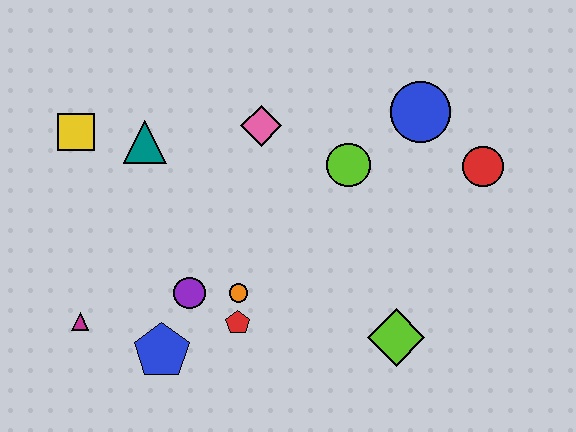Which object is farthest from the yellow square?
The red circle is farthest from the yellow square.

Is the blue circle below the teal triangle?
No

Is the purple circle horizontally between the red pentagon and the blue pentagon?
Yes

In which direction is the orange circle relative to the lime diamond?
The orange circle is to the left of the lime diamond.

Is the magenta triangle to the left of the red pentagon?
Yes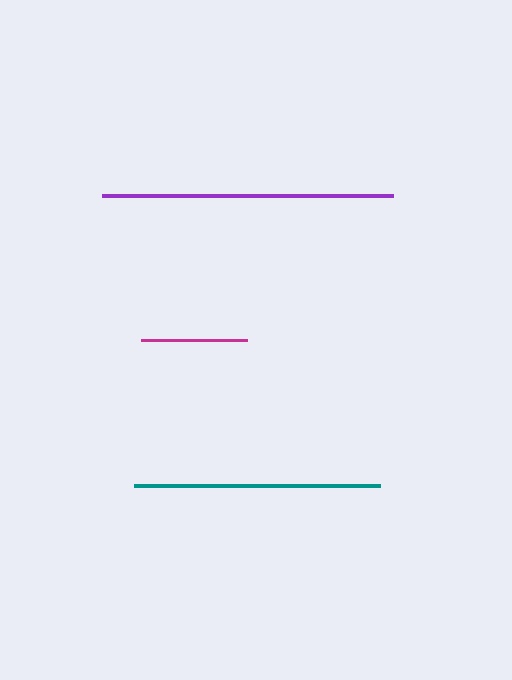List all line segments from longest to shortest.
From longest to shortest: purple, teal, magenta.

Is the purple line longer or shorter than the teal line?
The purple line is longer than the teal line.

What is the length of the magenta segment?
The magenta segment is approximately 106 pixels long.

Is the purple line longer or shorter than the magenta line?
The purple line is longer than the magenta line.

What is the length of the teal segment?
The teal segment is approximately 246 pixels long.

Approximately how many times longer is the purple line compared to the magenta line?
The purple line is approximately 2.7 times the length of the magenta line.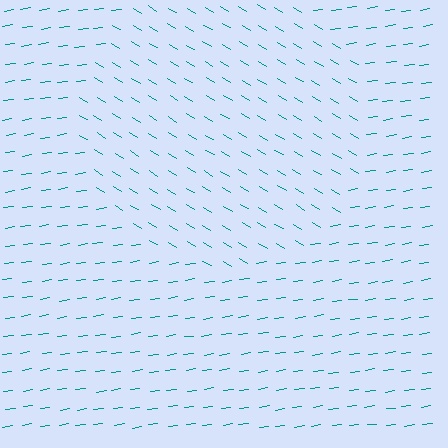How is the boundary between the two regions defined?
The boundary is defined purely by a change in line orientation (approximately 39 degrees difference). All lines are the same color and thickness.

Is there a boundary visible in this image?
Yes, there is a texture boundary formed by a change in line orientation.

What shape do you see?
I see a circle.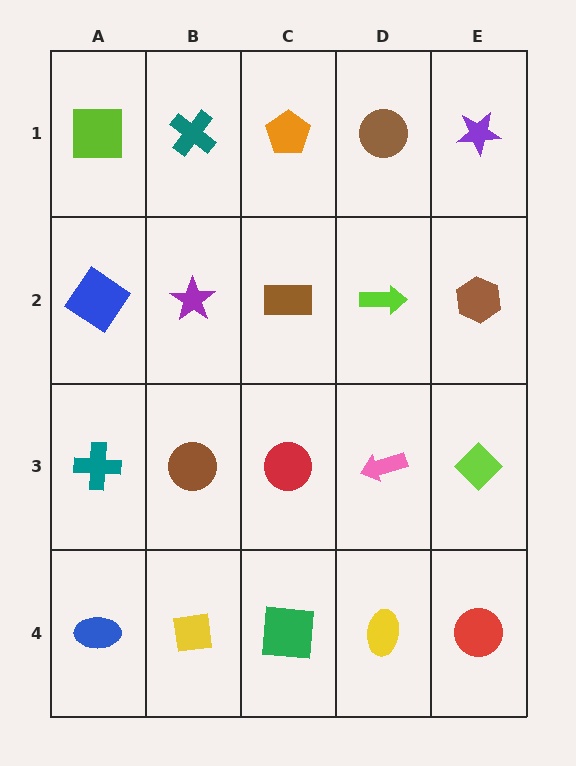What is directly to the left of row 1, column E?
A brown circle.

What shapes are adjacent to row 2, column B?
A teal cross (row 1, column B), a brown circle (row 3, column B), a blue diamond (row 2, column A), a brown rectangle (row 2, column C).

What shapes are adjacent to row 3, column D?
A lime arrow (row 2, column D), a yellow ellipse (row 4, column D), a red circle (row 3, column C), a lime diamond (row 3, column E).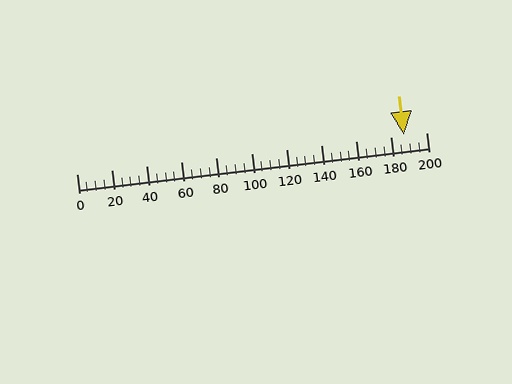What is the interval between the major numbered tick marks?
The major tick marks are spaced 20 units apart.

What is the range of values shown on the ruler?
The ruler shows values from 0 to 200.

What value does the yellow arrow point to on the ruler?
The yellow arrow points to approximately 187.